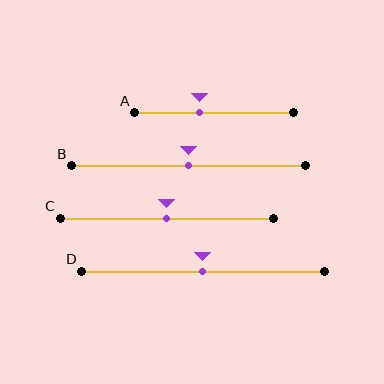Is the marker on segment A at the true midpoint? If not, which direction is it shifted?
No, the marker on segment A is shifted to the left by about 9% of the segment length.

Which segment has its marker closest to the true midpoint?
Segment B has its marker closest to the true midpoint.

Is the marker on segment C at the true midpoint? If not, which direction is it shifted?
Yes, the marker on segment C is at the true midpoint.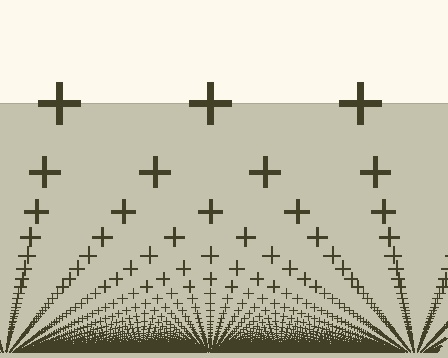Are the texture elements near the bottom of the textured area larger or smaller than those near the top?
Smaller. The gradient is inverted — elements near the bottom are smaller and denser.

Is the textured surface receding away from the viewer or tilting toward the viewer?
The surface appears to tilt toward the viewer. Texture elements get larger and sparser toward the top.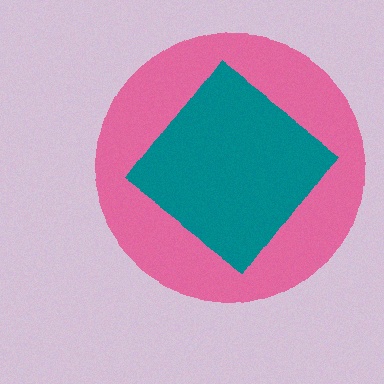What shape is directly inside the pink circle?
The teal diamond.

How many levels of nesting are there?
2.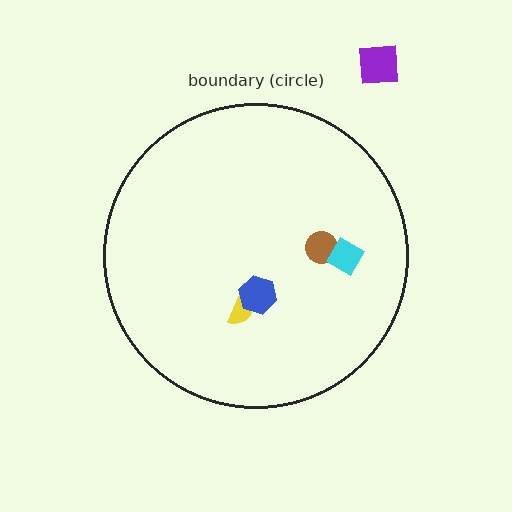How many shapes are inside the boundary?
4 inside, 1 outside.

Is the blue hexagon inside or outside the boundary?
Inside.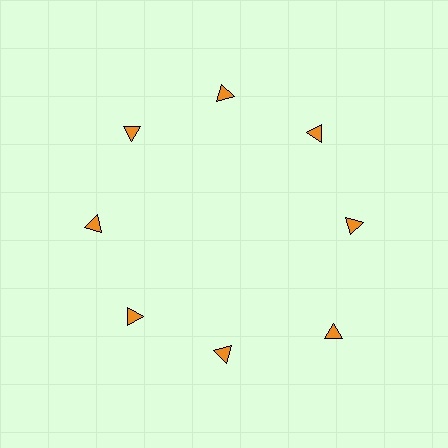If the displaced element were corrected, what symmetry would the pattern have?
It would have 8-fold rotational symmetry — the pattern would map onto itself every 45 degrees.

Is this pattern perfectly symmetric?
No. The 8 orange triangles are arranged in a ring, but one element near the 4 o'clock position is pushed outward from the center, breaking the 8-fold rotational symmetry.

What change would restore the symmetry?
The symmetry would be restored by moving it inward, back onto the ring so that all 8 triangles sit at equal angles and equal distance from the center.